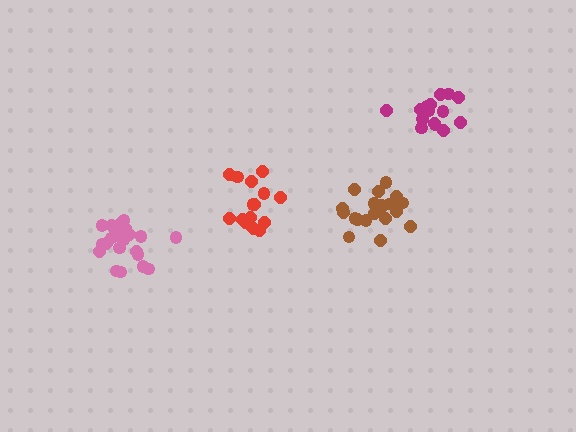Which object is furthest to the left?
The pink cluster is leftmost.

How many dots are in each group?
Group 1: 21 dots, Group 2: 21 dots, Group 3: 16 dots, Group 4: 15 dots (73 total).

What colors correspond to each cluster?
The clusters are colored: brown, pink, red, magenta.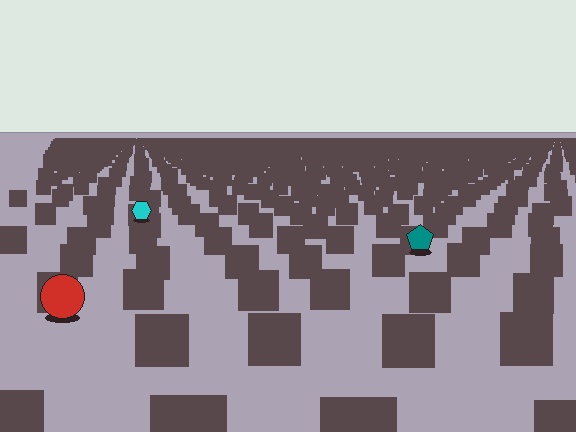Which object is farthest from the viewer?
The cyan hexagon is farthest from the viewer. It appears smaller and the ground texture around it is denser.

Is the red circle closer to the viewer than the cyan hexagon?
Yes. The red circle is closer — you can tell from the texture gradient: the ground texture is coarser near it.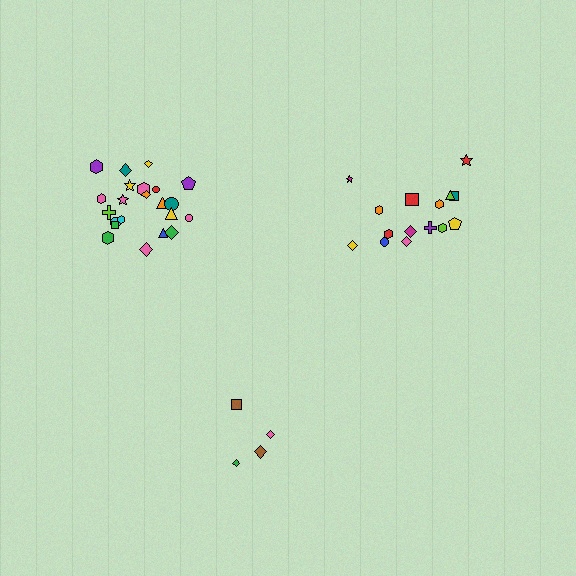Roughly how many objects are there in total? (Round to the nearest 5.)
Roughly 40 objects in total.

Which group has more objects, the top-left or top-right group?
The top-left group.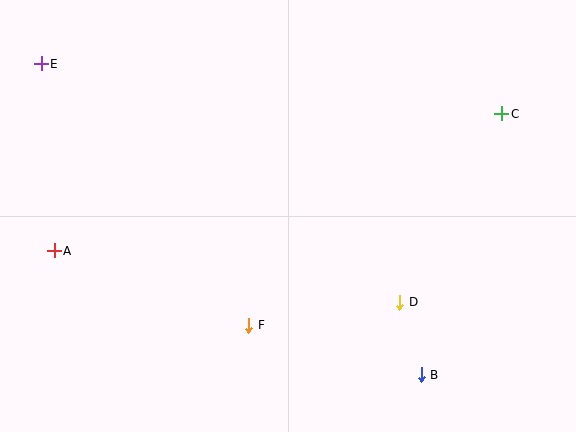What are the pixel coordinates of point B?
Point B is at (421, 375).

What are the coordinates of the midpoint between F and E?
The midpoint between F and E is at (145, 195).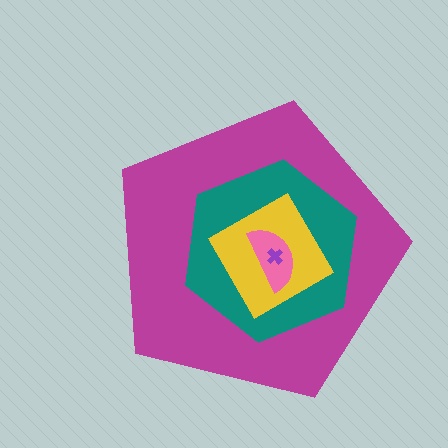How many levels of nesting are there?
5.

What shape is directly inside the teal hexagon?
The yellow diamond.